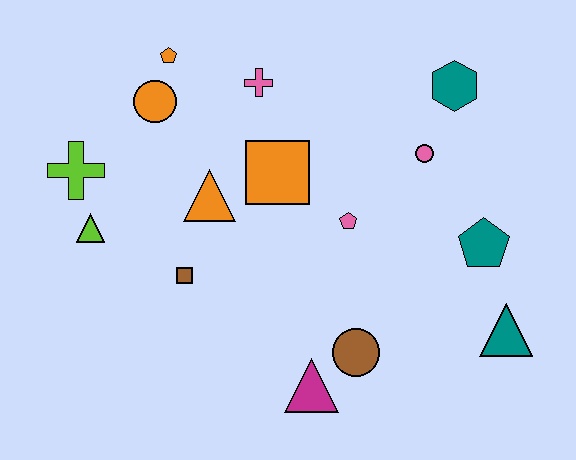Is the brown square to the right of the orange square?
No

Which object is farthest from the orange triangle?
The teal triangle is farthest from the orange triangle.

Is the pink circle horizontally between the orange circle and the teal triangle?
Yes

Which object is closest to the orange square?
The orange triangle is closest to the orange square.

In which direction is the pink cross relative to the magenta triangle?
The pink cross is above the magenta triangle.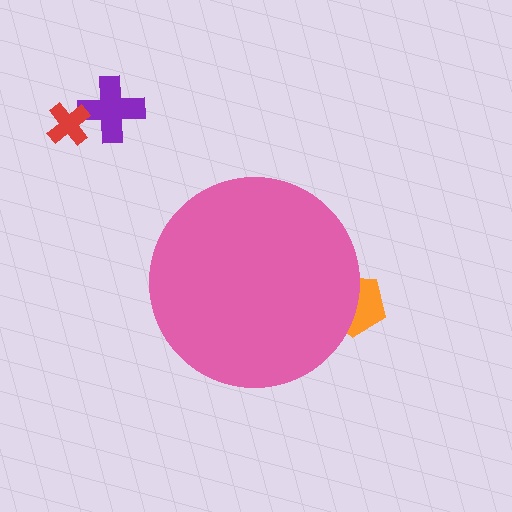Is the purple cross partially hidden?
No, the purple cross is fully visible.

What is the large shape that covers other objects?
A pink circle.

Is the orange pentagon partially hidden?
Yes, the orange pentagon is partially hidden behind the pink circle.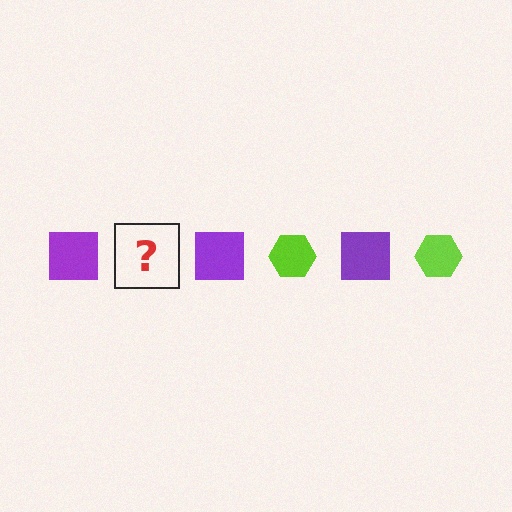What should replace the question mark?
The question mark should be replaced with a lime hexagon.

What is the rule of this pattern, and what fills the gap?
The rule is that the pattern alternates between purple square and lime hexagon. The gap should be filled with a lime hexagon.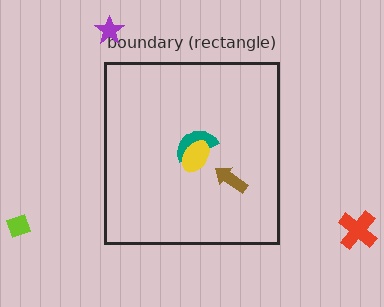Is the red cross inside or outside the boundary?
Outside.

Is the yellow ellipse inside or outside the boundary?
Inside.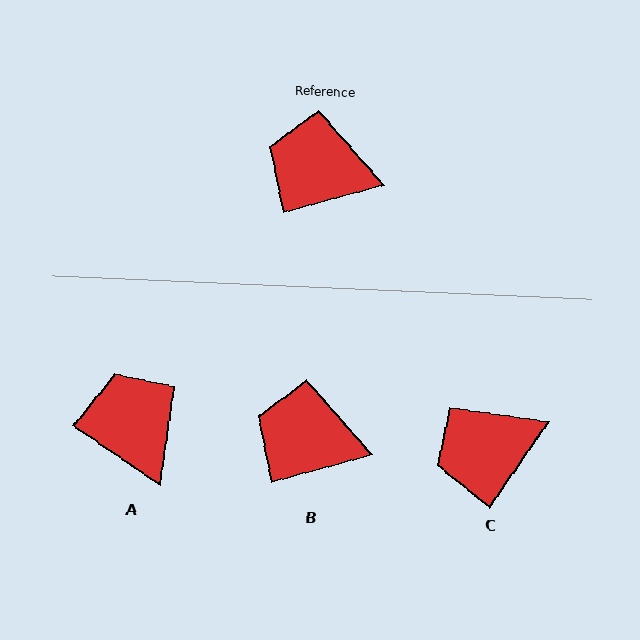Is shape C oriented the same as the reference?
No, it is off by about 40 degrees.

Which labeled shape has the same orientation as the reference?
B.